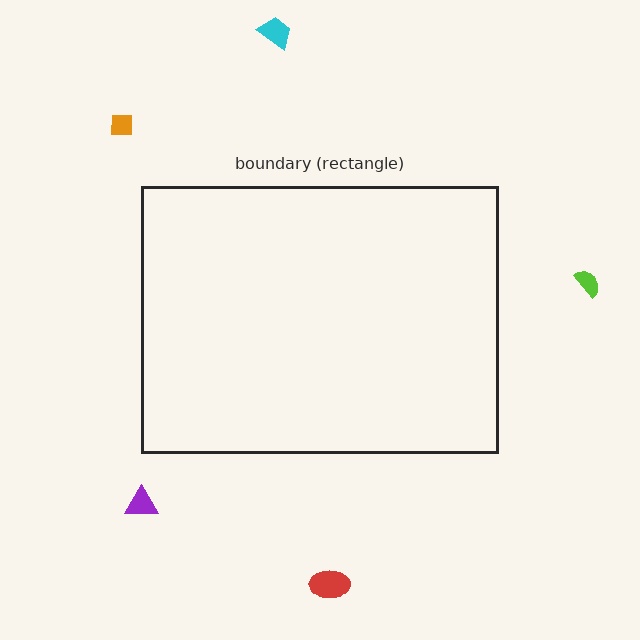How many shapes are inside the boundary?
0 inside, 5 outside.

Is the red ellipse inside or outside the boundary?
Outside.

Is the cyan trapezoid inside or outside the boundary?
Outside.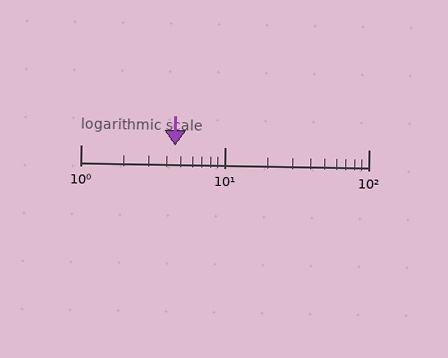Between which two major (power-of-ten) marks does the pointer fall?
The pointer is between 1 and 10.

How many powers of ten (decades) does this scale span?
The scale spans 2 decades, from 1 to 100.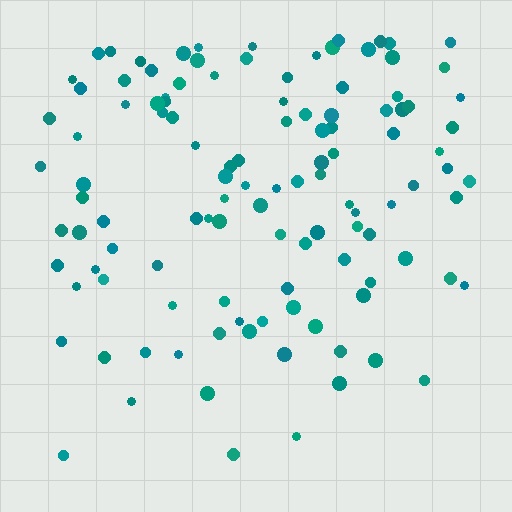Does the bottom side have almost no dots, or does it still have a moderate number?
Still a moderate number, just noticeably fewer than the top.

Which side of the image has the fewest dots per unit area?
The bottom.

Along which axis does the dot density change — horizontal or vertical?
Vertical.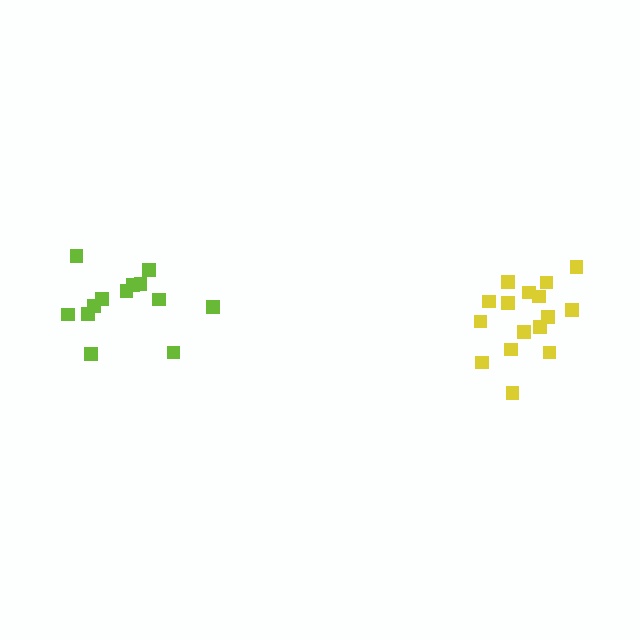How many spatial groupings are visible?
There are 2 spatial groupings.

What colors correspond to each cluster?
The clusters are colored: yellow, lime.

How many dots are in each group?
Group 1: 16 dots, Group 2: 13 dots (29 total).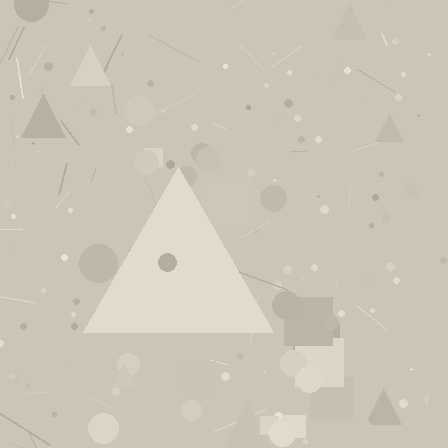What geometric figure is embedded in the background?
A triangle is embedded in the background.